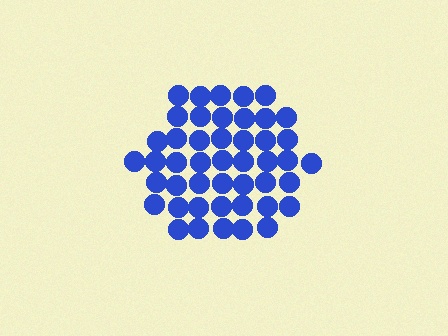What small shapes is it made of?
It is made of small circles.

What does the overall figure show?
The overall figure shows a hexagon.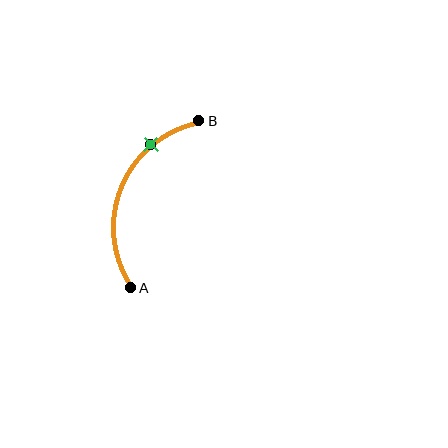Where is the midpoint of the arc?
The arc midpoint is the point on the curve farthest from the straight line joining A and B. It sits to the left of that line.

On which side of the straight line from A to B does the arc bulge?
The arc bulges to the left of the straight line connecting A and B.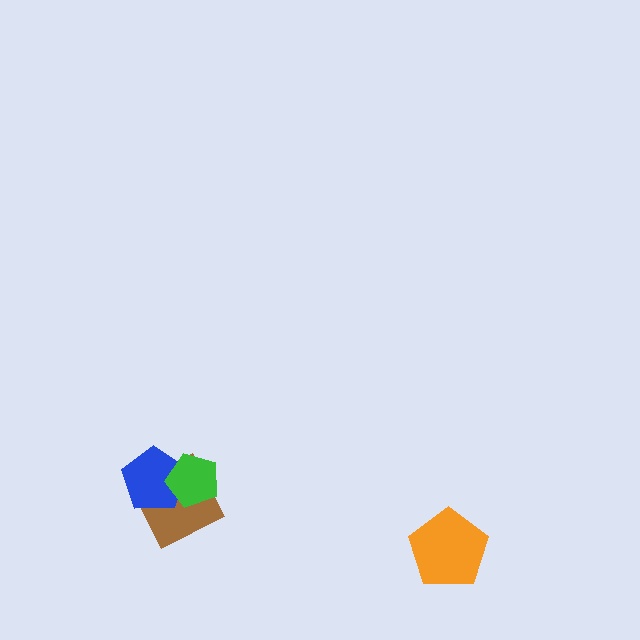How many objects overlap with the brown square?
2 objects overlap with the brown square.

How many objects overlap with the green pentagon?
2 objects overlap with the green pentagon.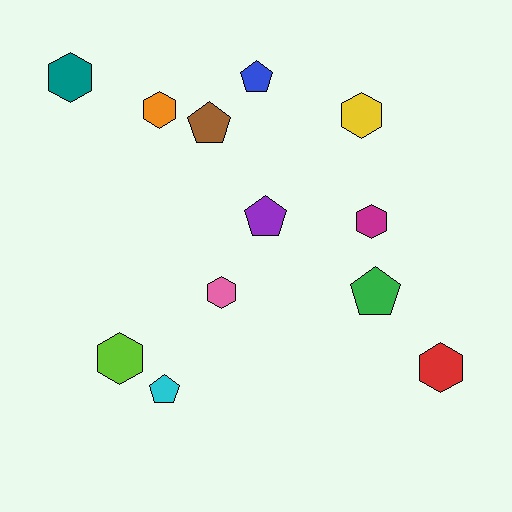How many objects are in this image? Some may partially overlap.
There are 12 objects.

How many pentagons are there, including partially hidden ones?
There are 5 pentagons.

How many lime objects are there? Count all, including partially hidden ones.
There is 1 lime object.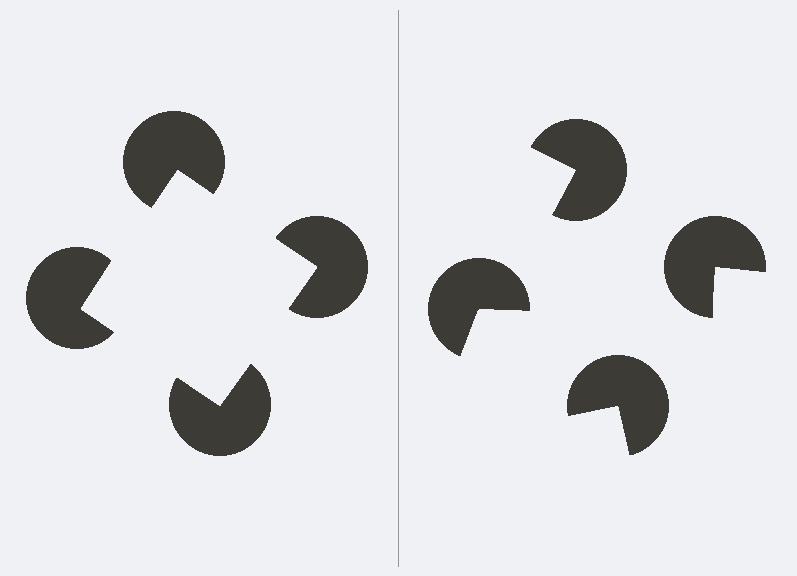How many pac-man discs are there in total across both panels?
8 — 4 on each side.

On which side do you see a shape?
An illusory square appears on the left side. On the right side the wedge cuts are rotated, so no coherent shape forms.